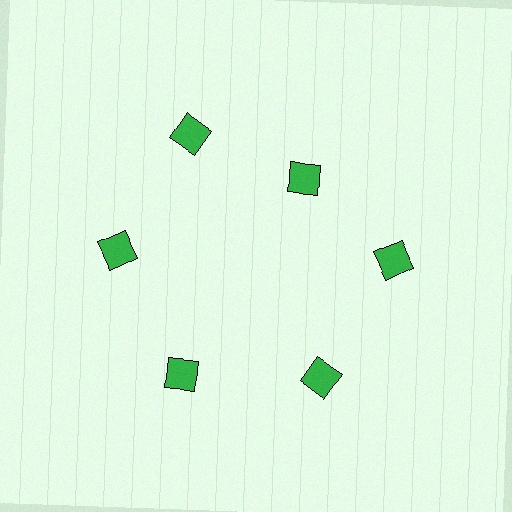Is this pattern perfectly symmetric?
No. The 6 green squares are arranged in a ring, but one element near the 1 o'clock position is pulled inward toward the center, breaking the 6-fold rotational symmetry.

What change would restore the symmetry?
The symmetry would be restored by moving it outward, back onto the ring so that all 6 squares sit at equal angles and equal distance from the center.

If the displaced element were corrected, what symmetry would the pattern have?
It would have 6-fold rotational symmetry — the pattern would map onto itself every 60 degrees.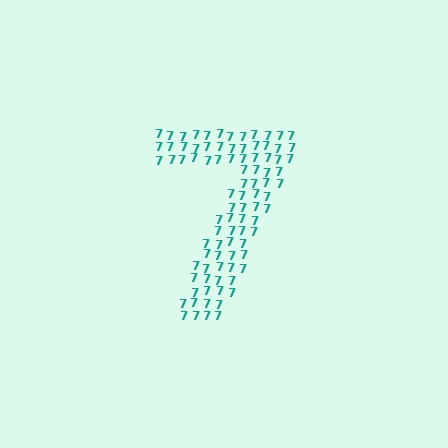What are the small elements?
The small elements are digit 7's.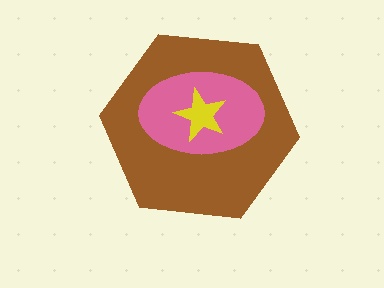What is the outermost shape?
The brown hexagon.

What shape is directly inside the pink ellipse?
The yellow star.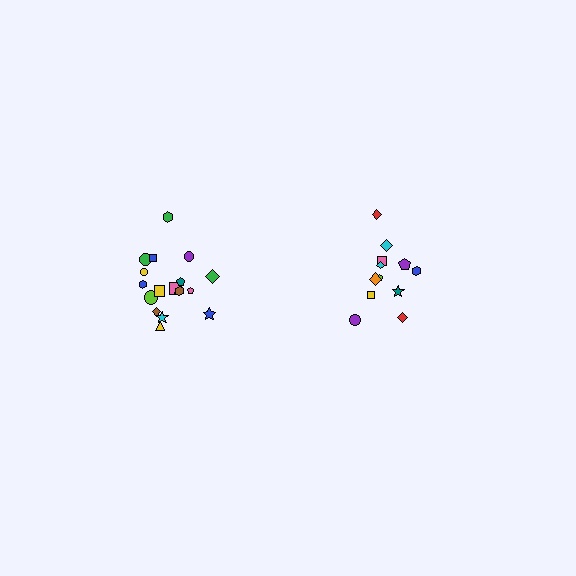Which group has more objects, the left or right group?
The left group.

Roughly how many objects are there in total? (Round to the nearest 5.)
Roughly 30 objects in total.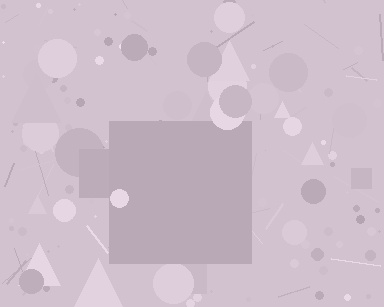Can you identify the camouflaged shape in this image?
The camouflaged shape is a square.